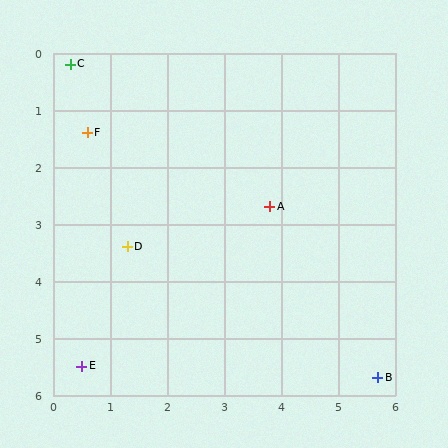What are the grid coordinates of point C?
Point C is at approximately (0.3, 0.2).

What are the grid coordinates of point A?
Point A is at approximately (3.8, 2.7).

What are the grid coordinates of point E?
Point E is at approximately (0.5, 5.5).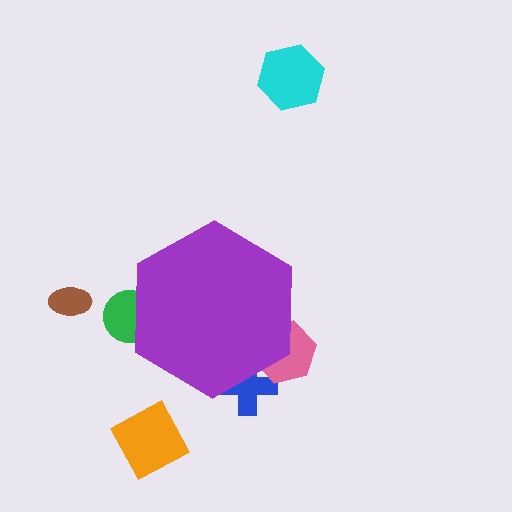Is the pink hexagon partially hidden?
Yes, the pink hexagon is partially hidden behind the purple hexagon.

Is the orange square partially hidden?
No, the orange square is fully visible.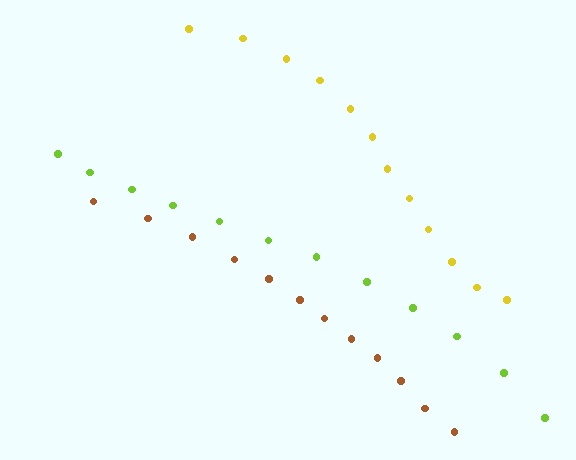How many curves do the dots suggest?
There are 3 distinct paths.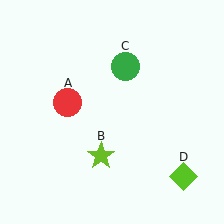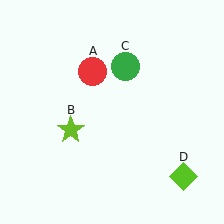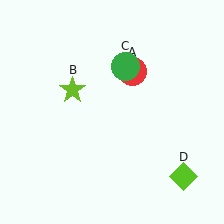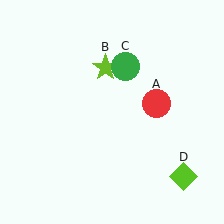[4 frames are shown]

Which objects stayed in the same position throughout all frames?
Green circle (object C) and lime diamond (object D) remained stationary.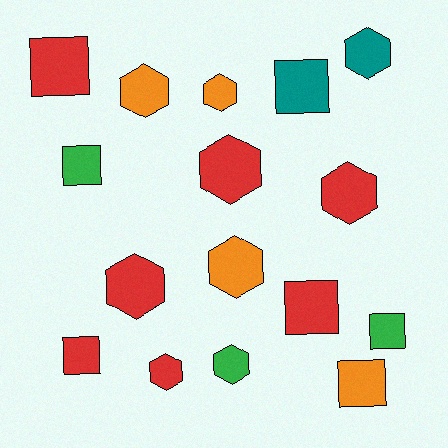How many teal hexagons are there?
There is 1 teal hexagon.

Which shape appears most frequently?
Hexagon, with 9 objects.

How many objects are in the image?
There are 16 objects.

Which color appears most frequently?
Red, with 7 objects.